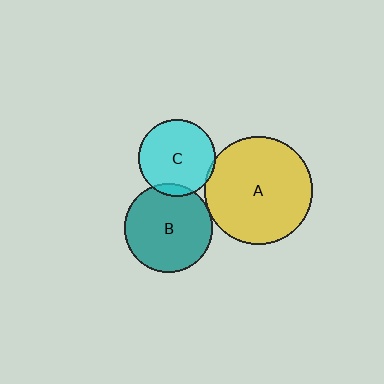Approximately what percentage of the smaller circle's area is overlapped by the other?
Approximately 5%.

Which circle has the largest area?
Circle A (yellow).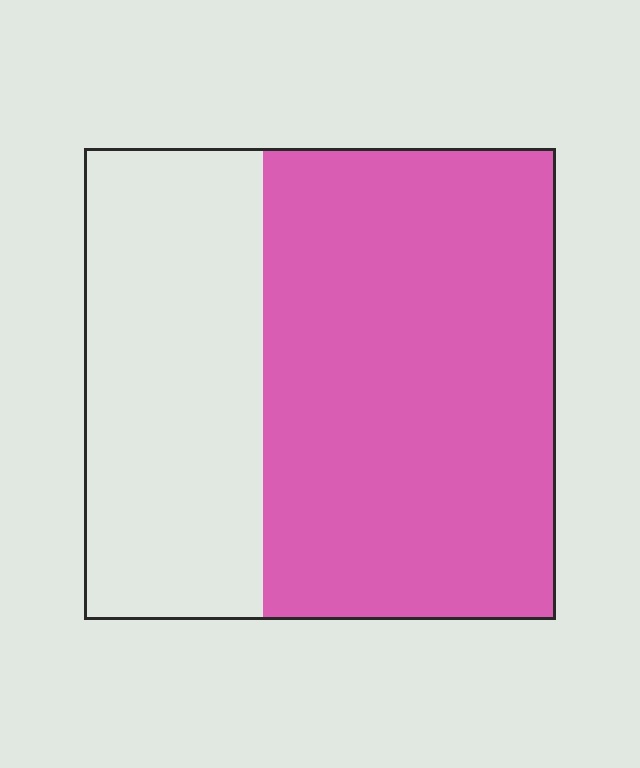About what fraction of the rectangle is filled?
About five eighths (5/8).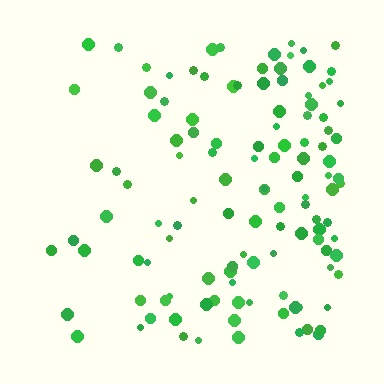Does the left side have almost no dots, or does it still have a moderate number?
Still a moderate number, just noticeably fewer than the right.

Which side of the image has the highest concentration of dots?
The right.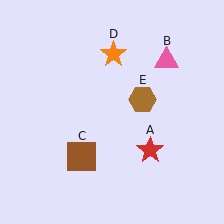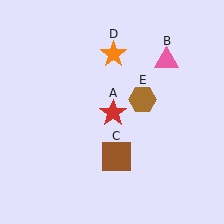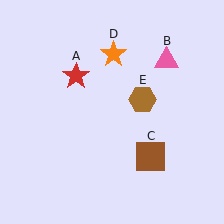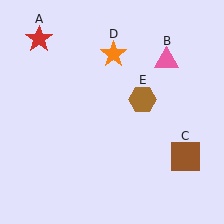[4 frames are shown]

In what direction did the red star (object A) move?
The red star (object A) moved up and to the left.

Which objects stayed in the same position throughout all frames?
Pink triangle (object B) and orange star (object D) and brown hexagon (object E) remained stationary.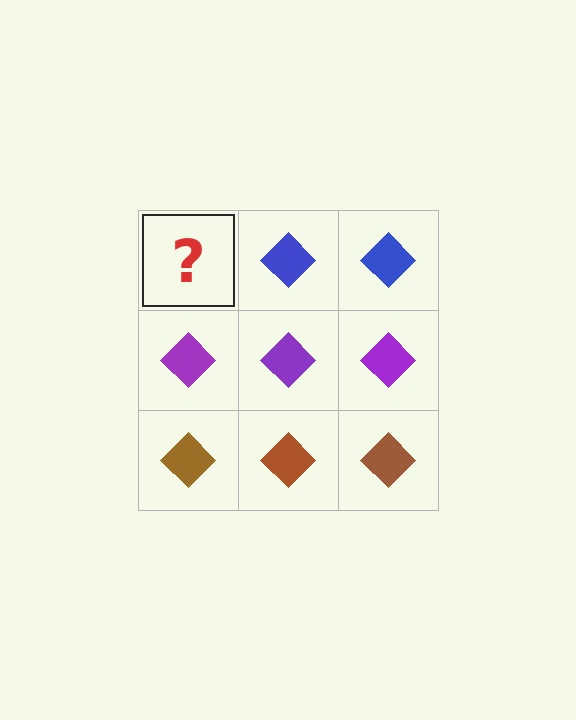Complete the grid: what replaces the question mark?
The question mark should be replaced with a blue diamond.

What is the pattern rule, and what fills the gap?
The rule is that each row has a consistent color. The gap should be filled with a blue diamond.